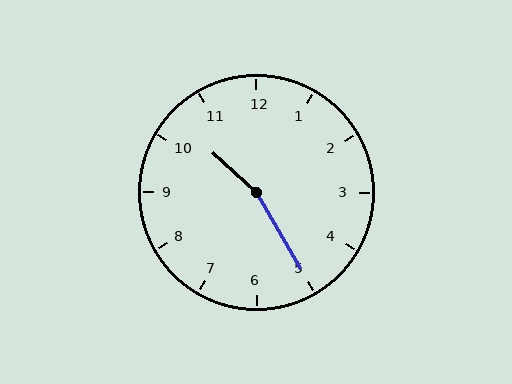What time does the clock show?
10:25.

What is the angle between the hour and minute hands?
Approximately 162 degrees.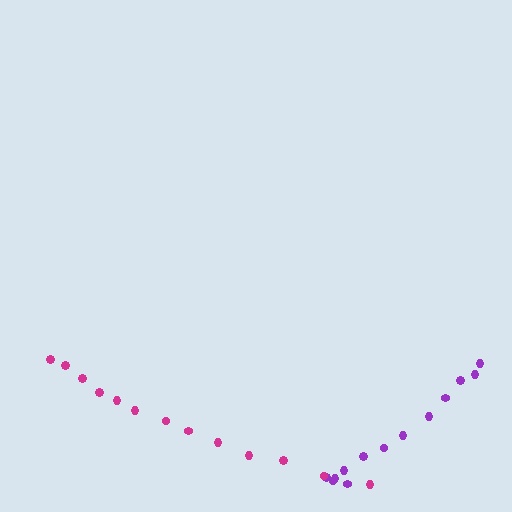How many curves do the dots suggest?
There are 2 distinct paths.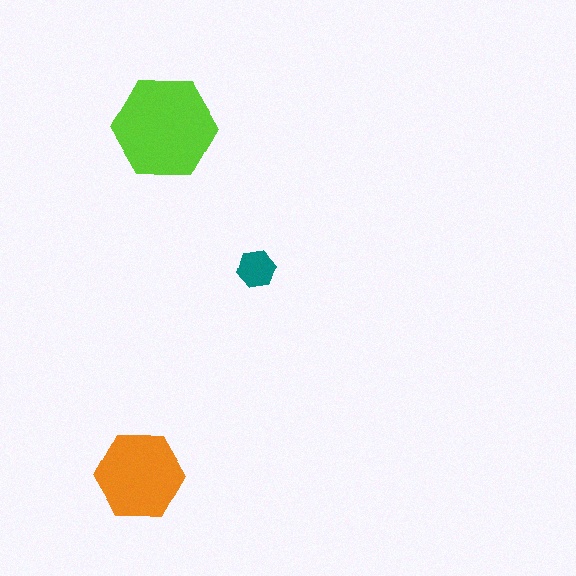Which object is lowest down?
The orange hexagon is bottommost.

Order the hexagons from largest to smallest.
the lime one, the orange one, the teal one.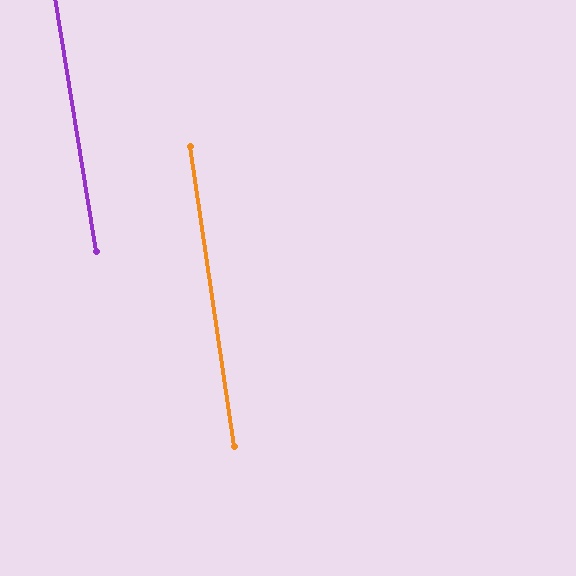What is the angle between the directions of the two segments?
Approximately 1 degree.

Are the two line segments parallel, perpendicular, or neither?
Parallel — their directions differ by only 0.7°.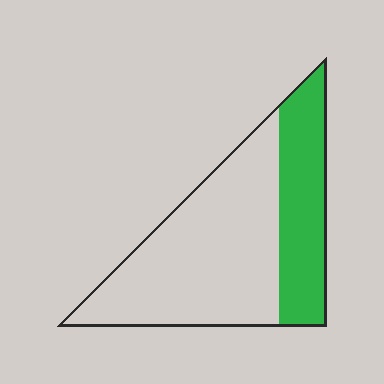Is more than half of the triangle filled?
No.